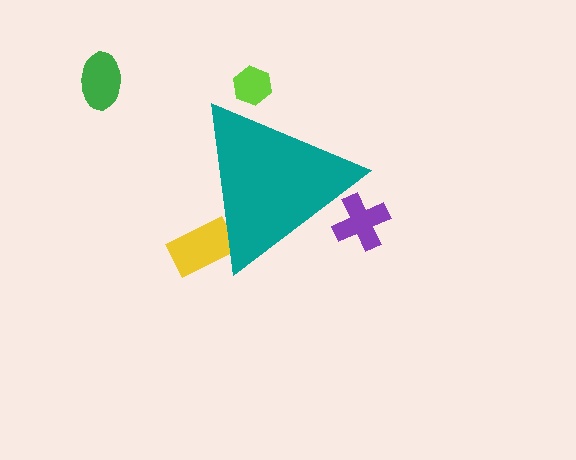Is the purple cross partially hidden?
Yes, the purple cross is partially hidden behind the teal triangle.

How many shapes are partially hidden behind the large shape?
3 shapes are partially hidden.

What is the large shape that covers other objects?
A teal triangle.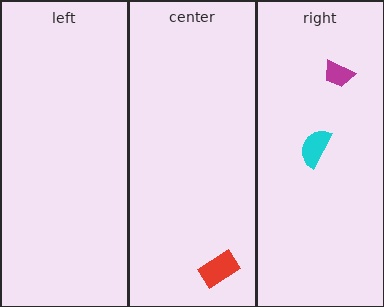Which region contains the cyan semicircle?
The right region.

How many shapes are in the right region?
2.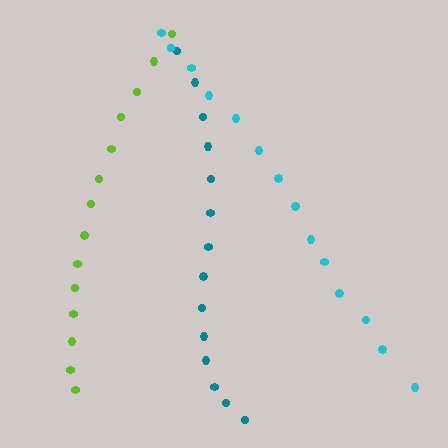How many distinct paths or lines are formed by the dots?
There are 3 distinct paths.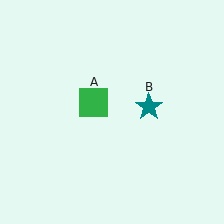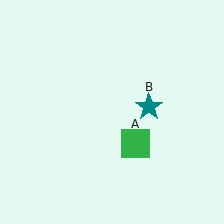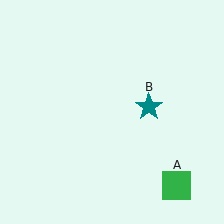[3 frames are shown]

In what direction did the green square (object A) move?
The green square (object A) moved down and to the right.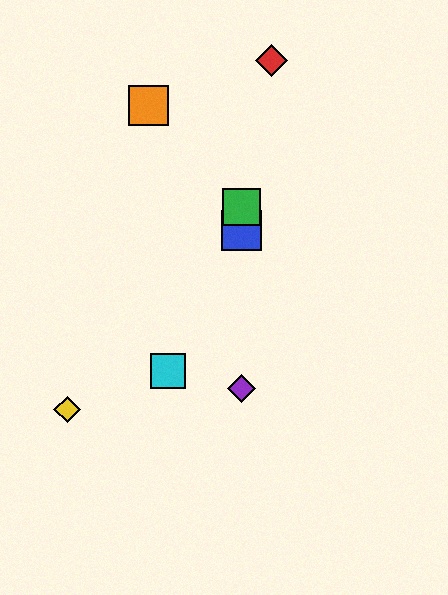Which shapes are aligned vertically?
The blue square, the green square, the purple diamond are aligned vertically.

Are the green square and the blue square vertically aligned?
Yes, both are at x≈241.